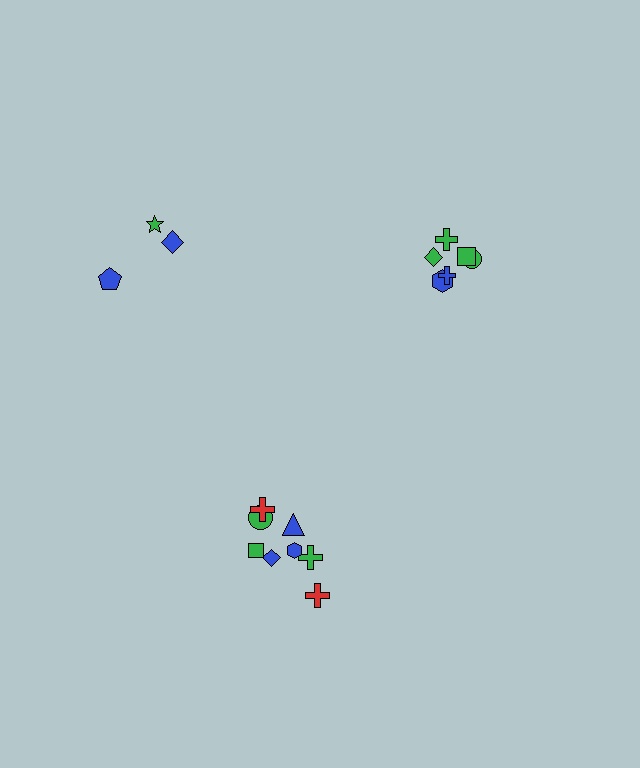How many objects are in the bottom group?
There are 8 objects.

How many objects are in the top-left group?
There are 3 objects.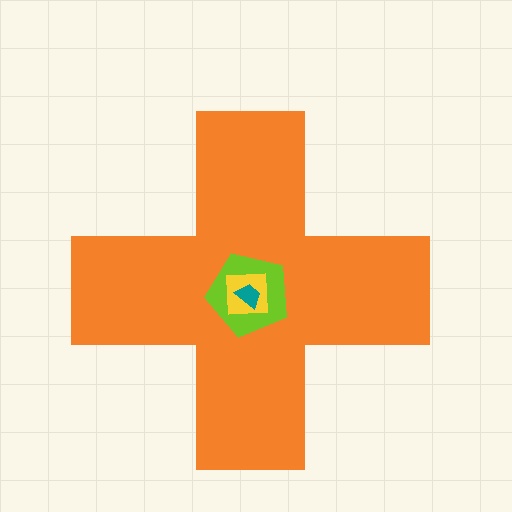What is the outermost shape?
The orange cross.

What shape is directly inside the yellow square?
The teal trapezoid.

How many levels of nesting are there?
4.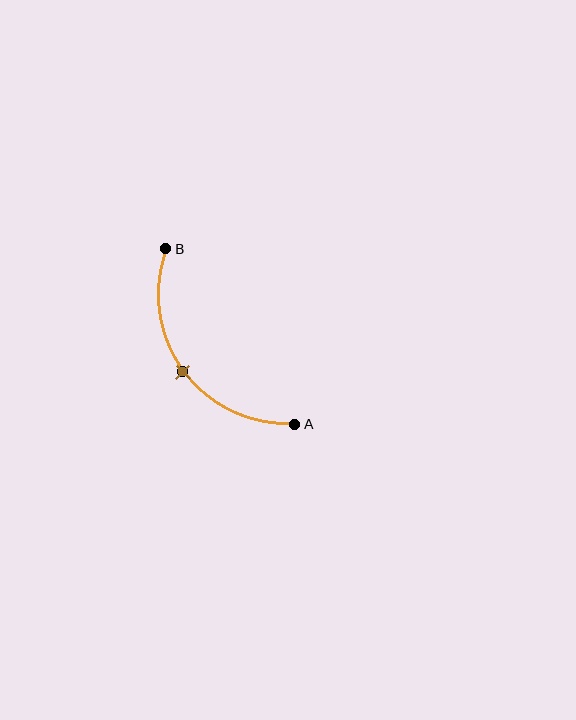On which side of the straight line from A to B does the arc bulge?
The arc bulges below and to the left of the straight line connecting A and B.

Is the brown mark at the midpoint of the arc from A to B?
Yes. The brown mark lies on the arc at equal arc-length from both A and B — it is the arc midpoint.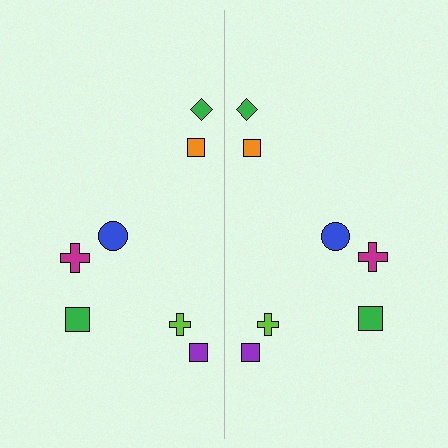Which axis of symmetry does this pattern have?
The pattern has a vertical axis of symmetry running through the center of the image.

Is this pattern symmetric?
Yes, this pattern has bilateral (reflection) symmetry.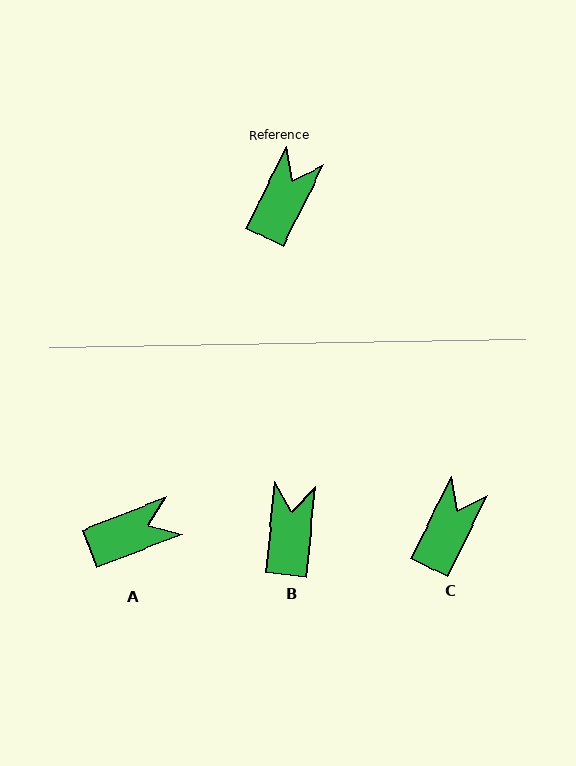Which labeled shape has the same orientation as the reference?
C.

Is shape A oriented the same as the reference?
No, it is off by about 42 degrees.